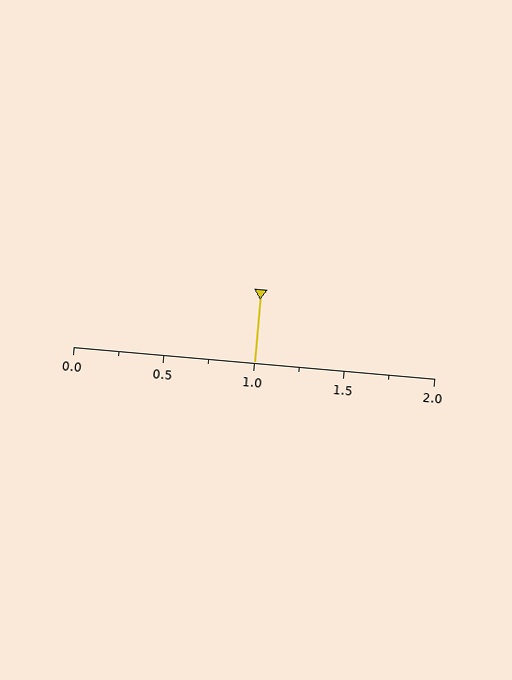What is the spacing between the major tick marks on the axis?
The major ticks are spaced 0.5 apart.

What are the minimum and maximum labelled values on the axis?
The axis runs from 0.0 to 2.0.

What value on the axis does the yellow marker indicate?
The marker indicates approximately 1.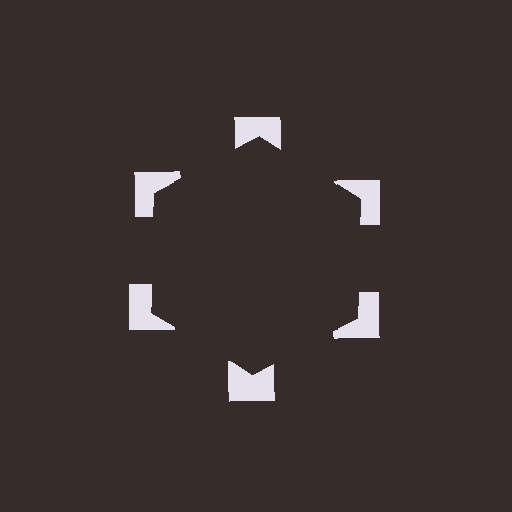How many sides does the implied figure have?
6 sides.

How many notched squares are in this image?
There are 6 — one at each vertex of the illusory hexagon.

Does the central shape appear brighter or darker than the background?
It typically appears slightly darker than the background, even though no actual brightness change is drawn.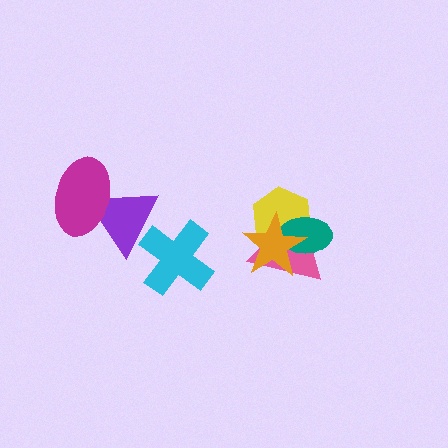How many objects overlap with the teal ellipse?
3 objects overlap with the teal ellipse.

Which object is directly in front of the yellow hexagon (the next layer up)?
The teal ellipse is directly in front of the yellow hexagon.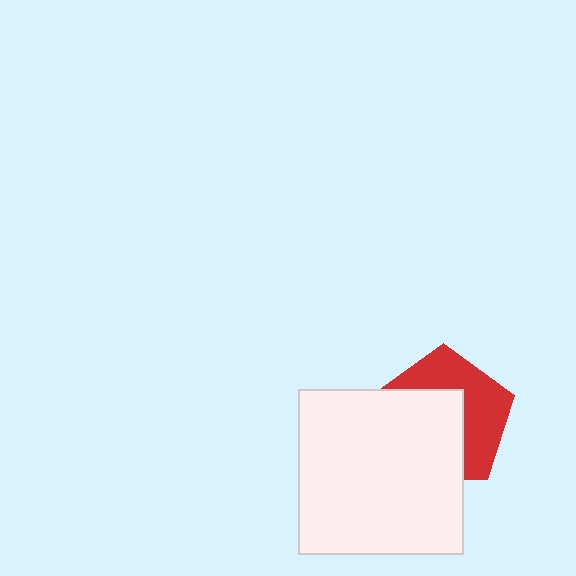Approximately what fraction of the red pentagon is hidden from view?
Roughly 53% of the red pentagon is hidden behind the white square.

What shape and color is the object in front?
The object in front is a white square.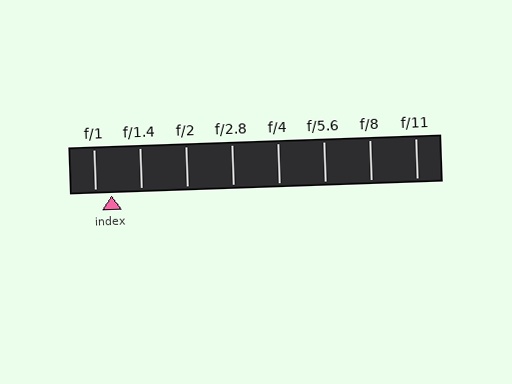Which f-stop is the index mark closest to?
The index mark is closest to f/1.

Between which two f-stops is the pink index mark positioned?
The index mark is between f/1 and f/1.4.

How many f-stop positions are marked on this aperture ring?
There are 8 f-stop positions marked.